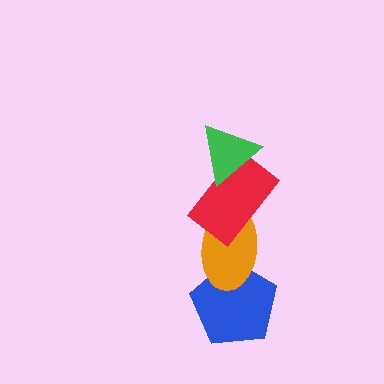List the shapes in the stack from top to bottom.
From top to bottom: the green triangle, the red rectangle, the orange ellipse, the blue pentagon.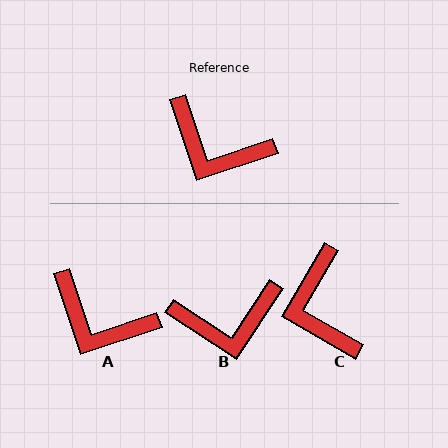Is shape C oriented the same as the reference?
No, it is off by about 48 degrees.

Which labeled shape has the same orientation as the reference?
A.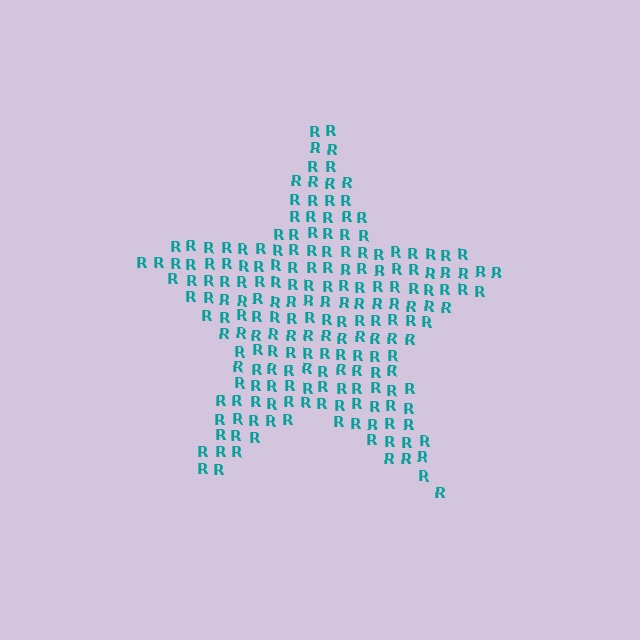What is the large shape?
The large shape is a star.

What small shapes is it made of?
It is made of small letter R's.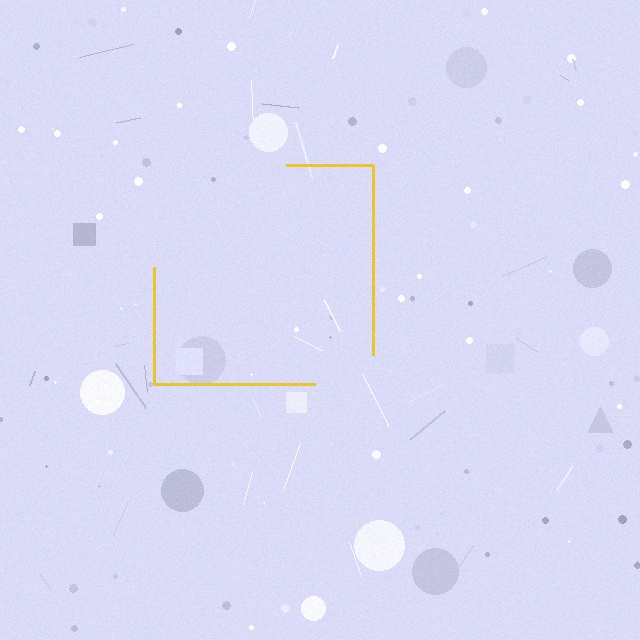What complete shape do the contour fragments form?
The contour fragments form a square.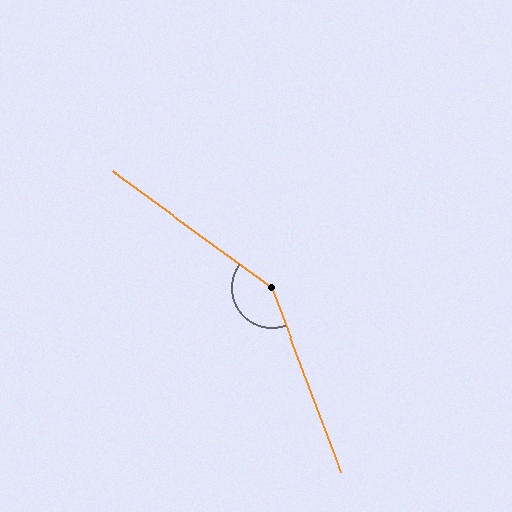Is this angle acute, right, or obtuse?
It is obtuse.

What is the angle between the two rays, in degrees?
Approximately 147 degrees.